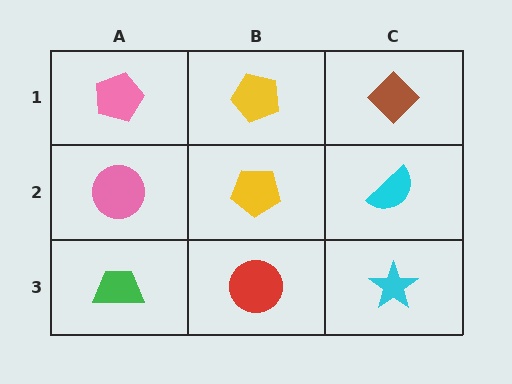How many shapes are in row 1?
3 shapes.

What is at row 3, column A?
A green trapezoid.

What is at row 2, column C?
A cyan semicircle.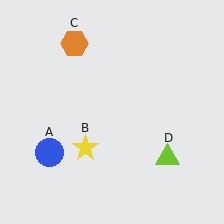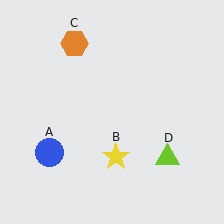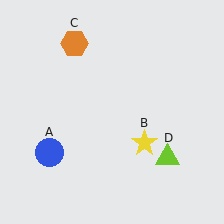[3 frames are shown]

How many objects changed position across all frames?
1 object changed position: yellow star (object B).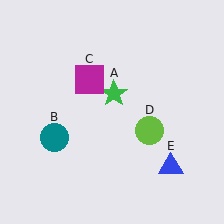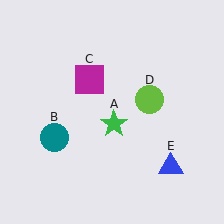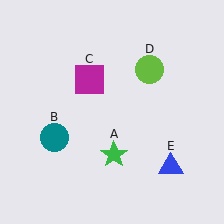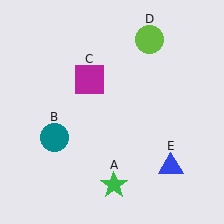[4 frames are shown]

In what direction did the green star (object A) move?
The green star (object A) moved down.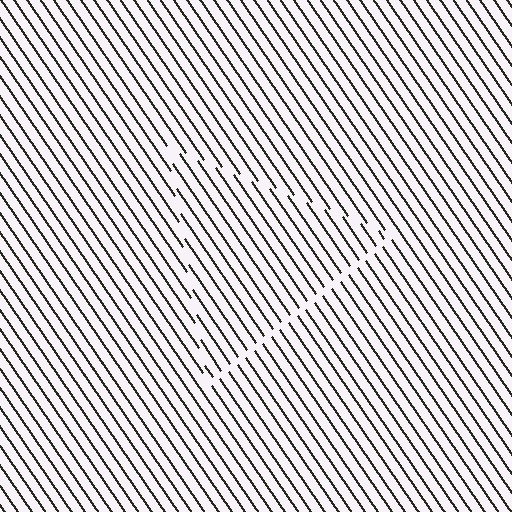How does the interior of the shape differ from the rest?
The interior of the shape contains the same grating, shifted by half a period — the contour is defined by the phase discontinuity where line-ends from the inner and outer gratings abut.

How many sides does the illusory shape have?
3 sides — the line-ends trace a triangle.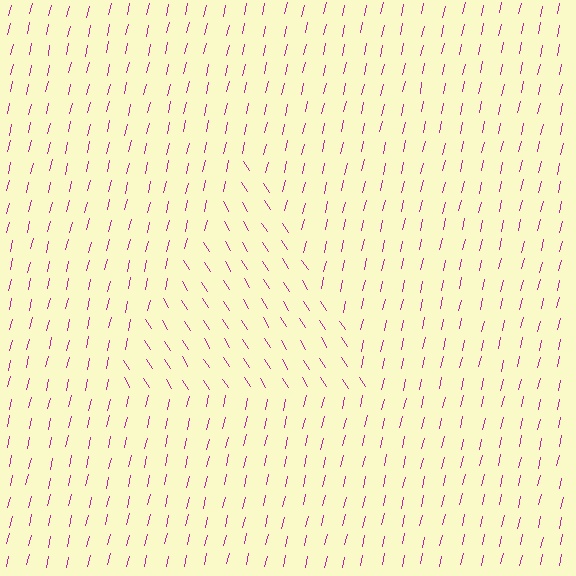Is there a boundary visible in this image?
Yes, there is a texture boundary formed by a change in line orientation.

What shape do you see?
I see a triangle.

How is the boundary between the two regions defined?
The boundary is defined purely by a change in line orientation (approximately 45 degrees difference). All lines are the same color and thickness.